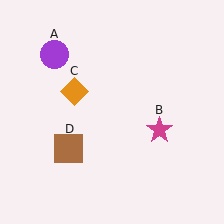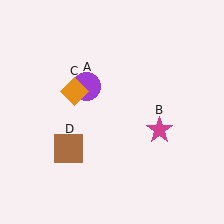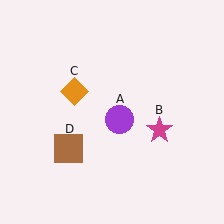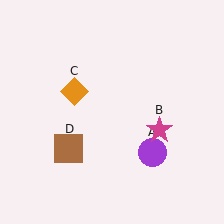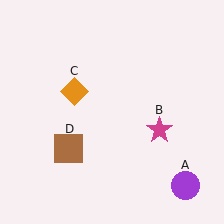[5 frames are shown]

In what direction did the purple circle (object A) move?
The purple circle (object A) moved down and to the right.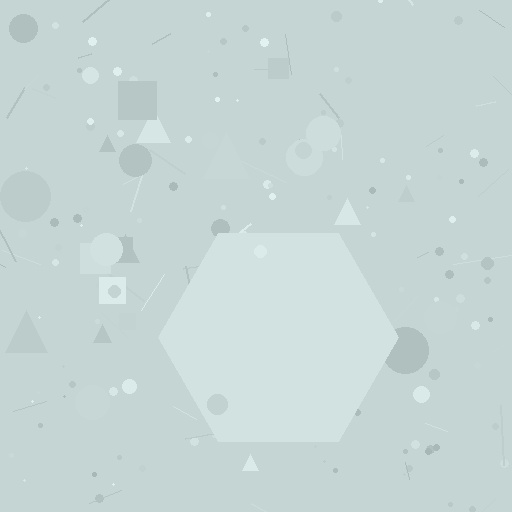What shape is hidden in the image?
A hexagon is hidden in the image.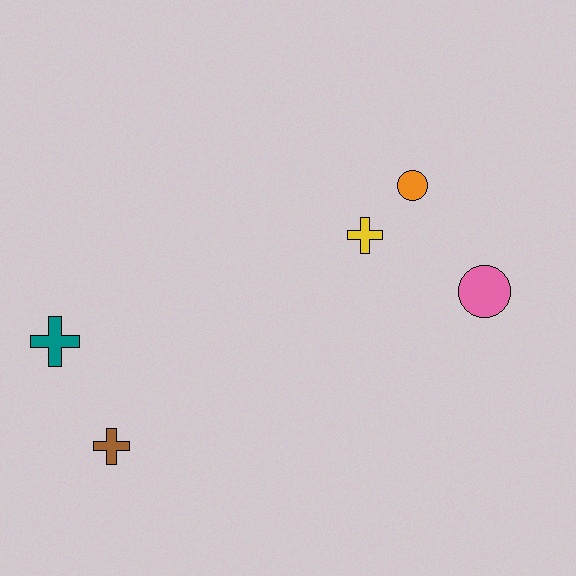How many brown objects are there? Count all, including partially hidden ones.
There is 1 brown object.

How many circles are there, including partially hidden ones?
There are 2 circles.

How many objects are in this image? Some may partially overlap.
There are 5 objects.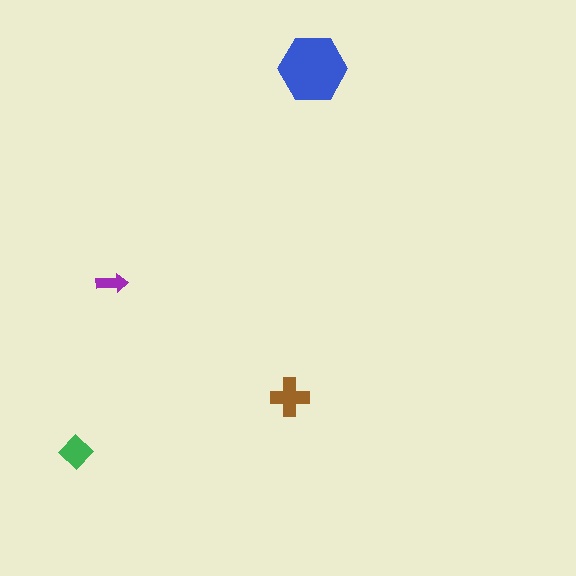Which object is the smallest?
The purple arrow.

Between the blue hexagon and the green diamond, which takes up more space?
The blue hexagon.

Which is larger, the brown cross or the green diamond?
The brown cross.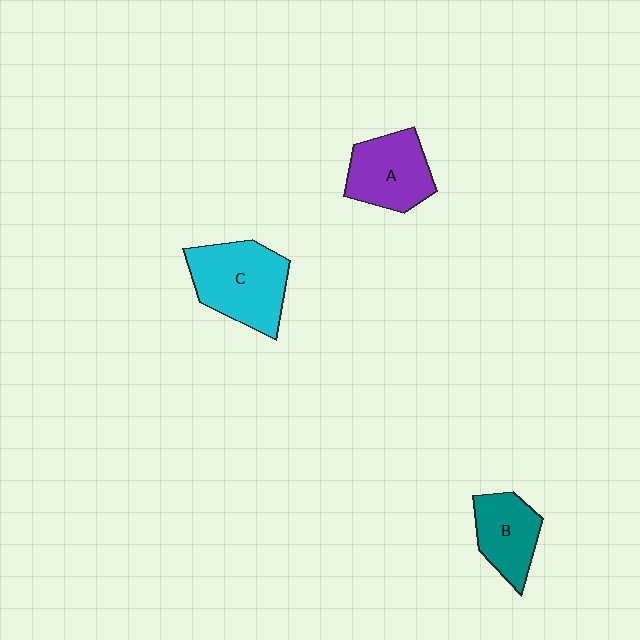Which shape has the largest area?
Shape C (cyan).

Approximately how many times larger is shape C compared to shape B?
Approximately 1.5 times.